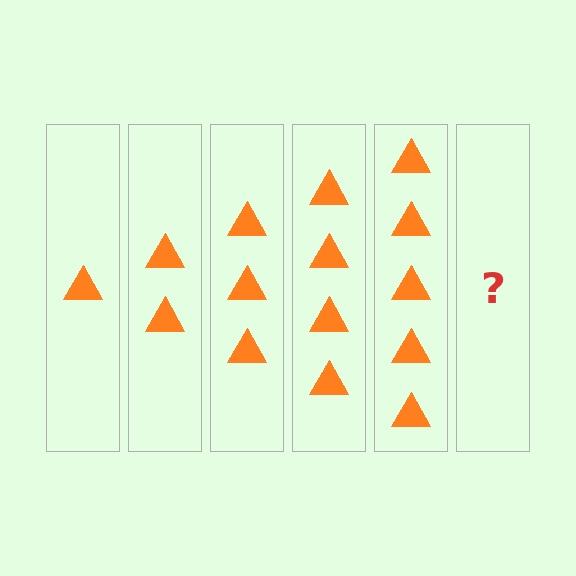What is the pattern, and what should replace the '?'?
The pattern is that each step adds one more triangle. The '?' should be 6 triangles.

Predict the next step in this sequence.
The next step is 6 triangles.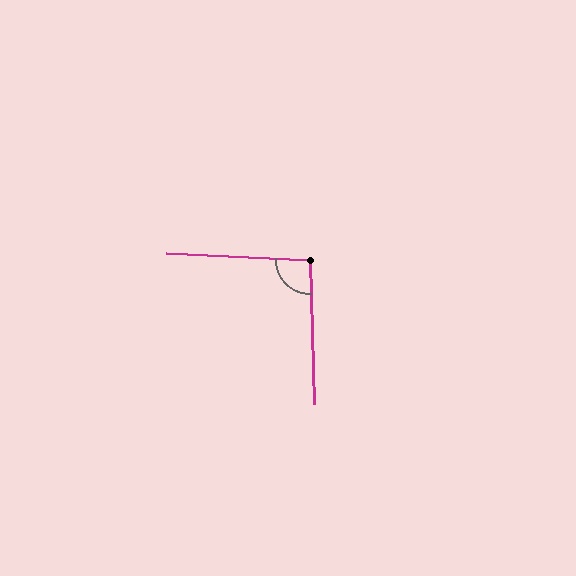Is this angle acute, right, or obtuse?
It is approximately a right angle.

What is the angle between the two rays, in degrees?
Approximately 94 degrees.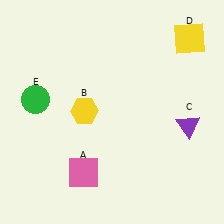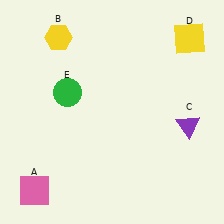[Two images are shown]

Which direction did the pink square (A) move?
The pink square (A) moved left.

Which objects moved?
The objects that moved are: the pink square (A), the yellow hexagon (B), the green circle (E).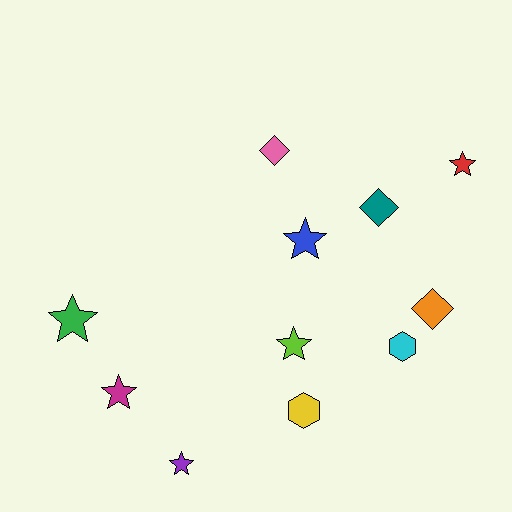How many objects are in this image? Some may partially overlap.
There are 11 objects.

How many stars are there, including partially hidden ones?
There are 6 stars.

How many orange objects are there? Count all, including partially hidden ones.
There is 1 orange object.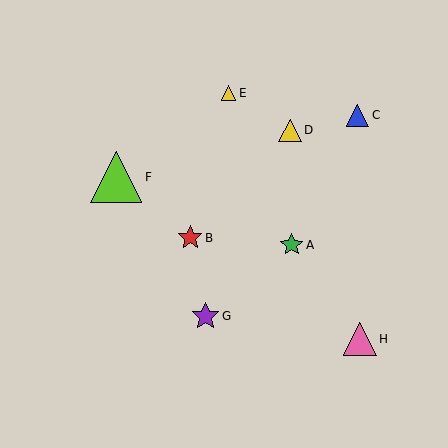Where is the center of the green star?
The center of the green star is at (292, 245).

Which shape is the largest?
The lime triangle (labeled F) is the largest.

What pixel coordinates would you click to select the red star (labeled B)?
Click at (190, 238) to select the red star B.